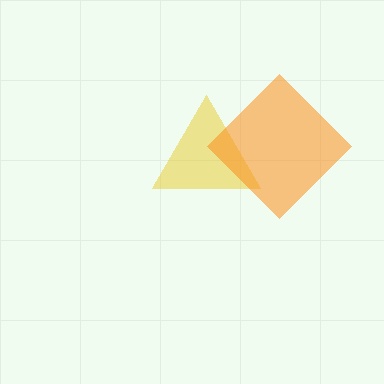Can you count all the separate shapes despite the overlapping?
Yes, there are 2 separate shapes.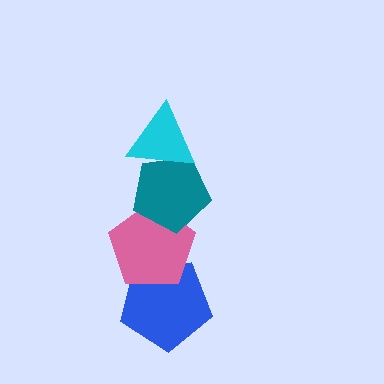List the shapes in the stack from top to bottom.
From top to bottom: the cyan triangle, the teal pentagon, the pink pentagon, the blue pentagon.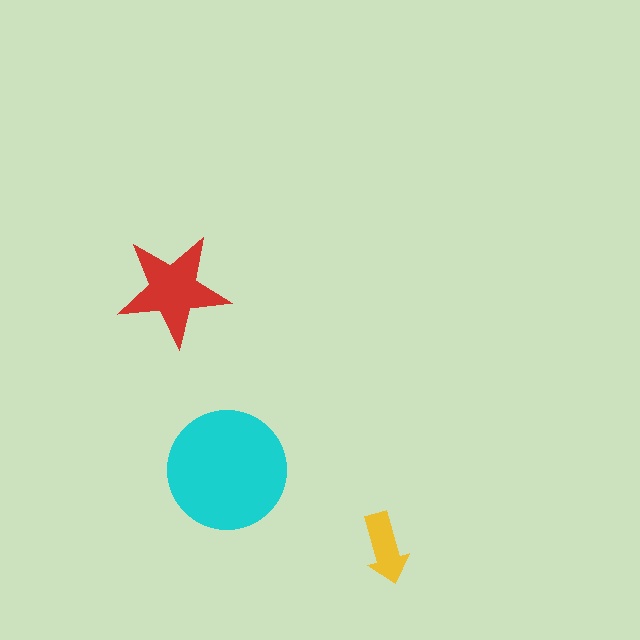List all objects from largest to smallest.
The cyan circle, the red star, the yellow arrow.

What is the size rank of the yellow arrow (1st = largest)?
3rd.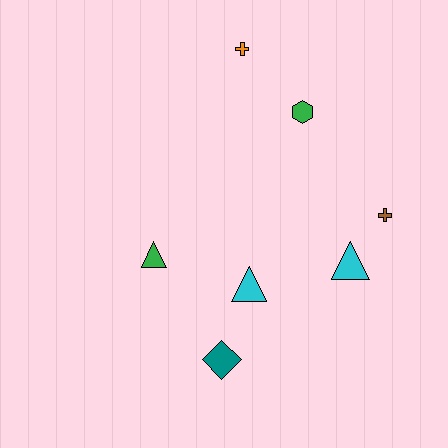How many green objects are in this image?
There are 2 green objects.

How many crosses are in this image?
There are 2 crosses.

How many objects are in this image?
There are 7 objects.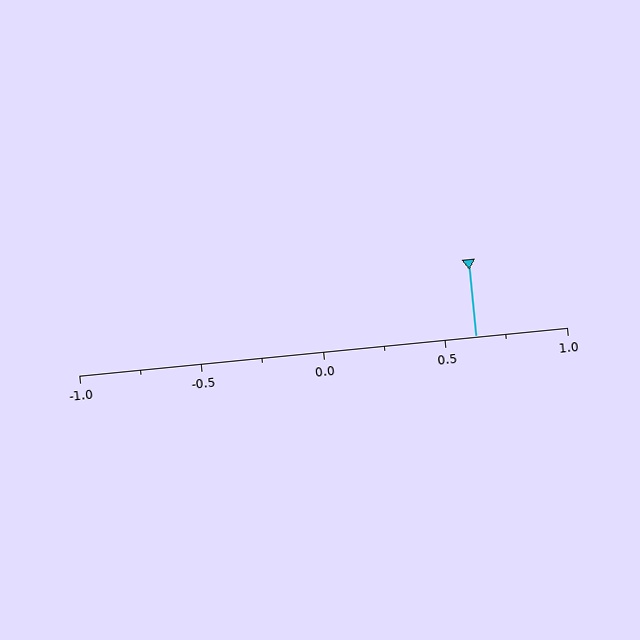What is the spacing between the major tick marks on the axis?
The major ticks are spaced 0.5 apart.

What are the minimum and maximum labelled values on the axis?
The axis runs from -1.0 to 1.0.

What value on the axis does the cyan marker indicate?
The marker indicates approximately 0.62.